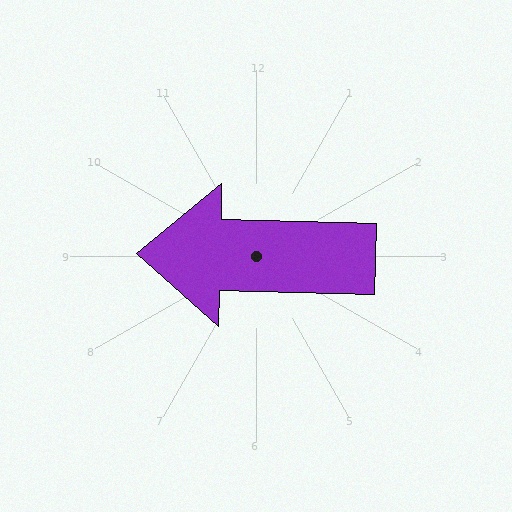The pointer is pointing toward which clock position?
Roughly 9 o'clock.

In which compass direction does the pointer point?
West.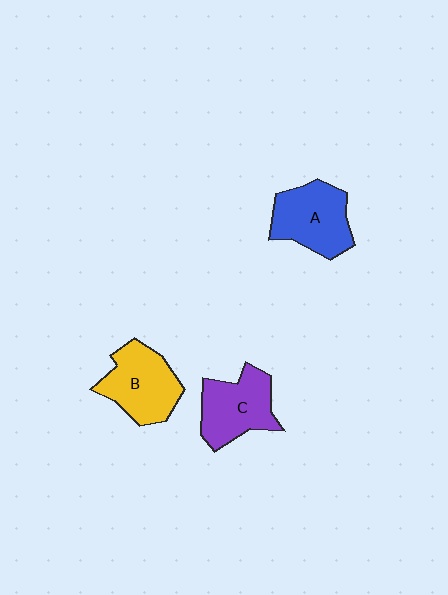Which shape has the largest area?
Shape B (yellow).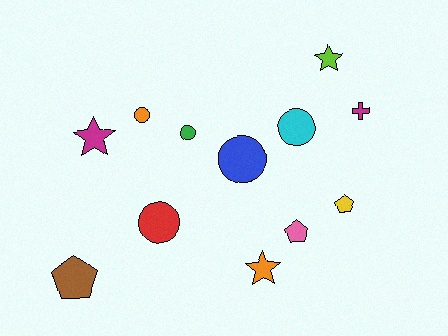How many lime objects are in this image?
There is 1 lime object.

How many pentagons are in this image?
There are 3 pentagons.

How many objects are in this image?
There are 12 objects.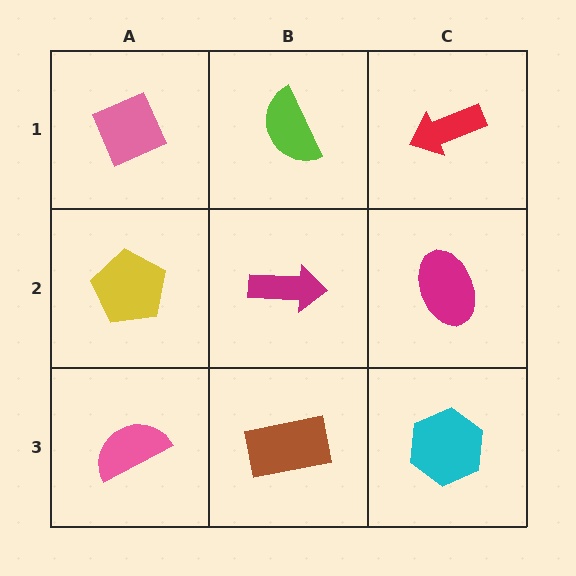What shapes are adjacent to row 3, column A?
A yellow pentagon (row 2, column A), a brown rectangle (row 3, column B).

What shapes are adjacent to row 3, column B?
A magenta arrow (row 2, column B), a pink semicircle (row 3, column A), a cyan hexagon (row 3, column C).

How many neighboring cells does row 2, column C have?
3.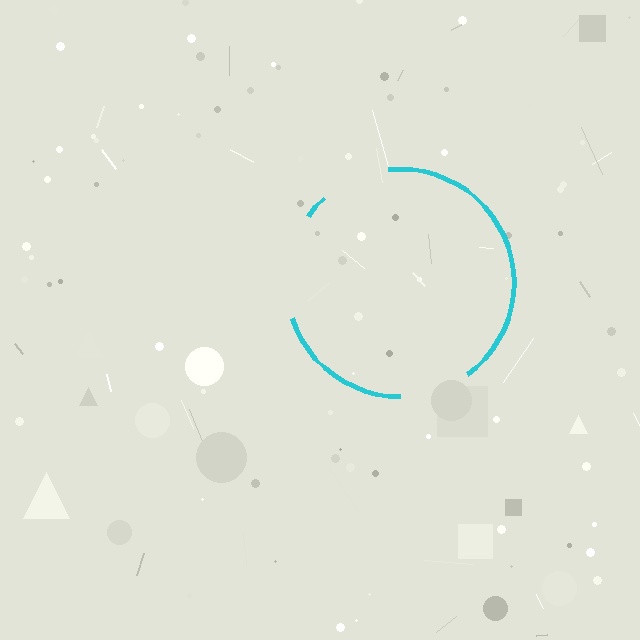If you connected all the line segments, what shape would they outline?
They would outline a circle.